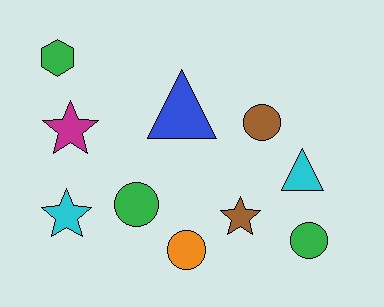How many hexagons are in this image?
There is 1 hexagon.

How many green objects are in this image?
There are 3 green objects.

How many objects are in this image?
There are 10 objects.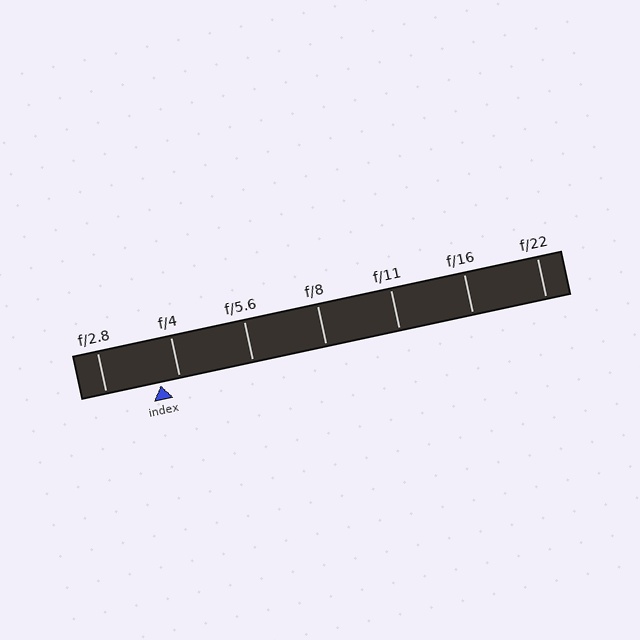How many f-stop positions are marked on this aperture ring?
There are 7 f-stop positions marked.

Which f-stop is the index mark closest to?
The index mark is closest to f/4.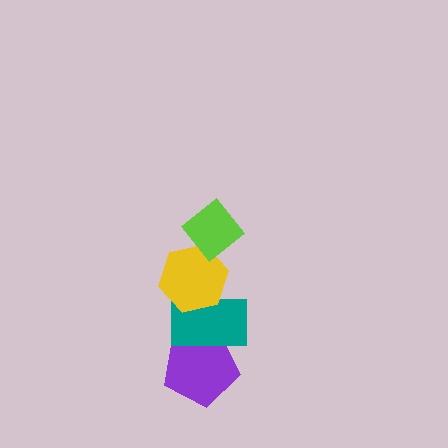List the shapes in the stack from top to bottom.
From top to bottom: the lime diamond, the yellow hexagon, the teal rectangle, the purple pentagon.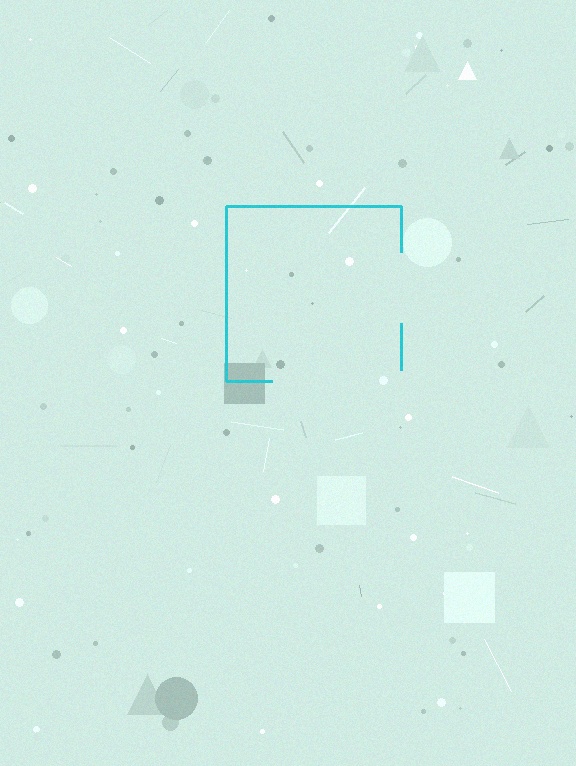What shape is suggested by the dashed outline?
The dashed outline suggests a square.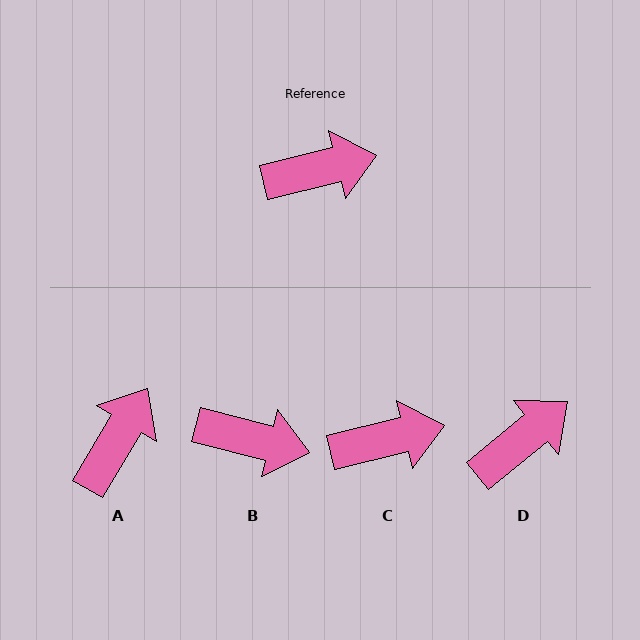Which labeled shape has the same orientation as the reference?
C.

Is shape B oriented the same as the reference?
No, it is off by about 27 degrees.